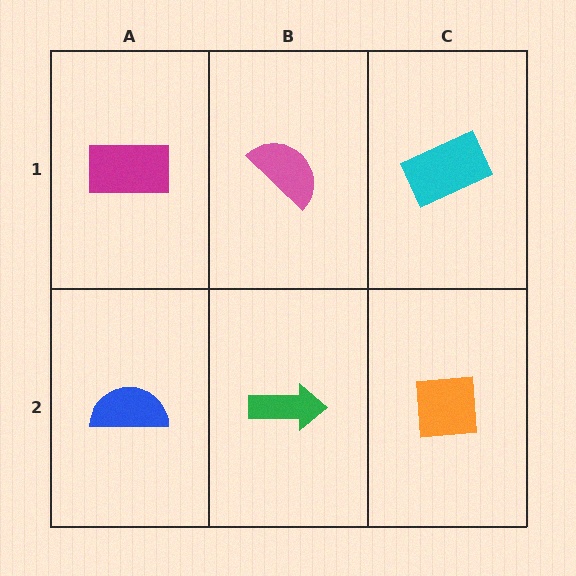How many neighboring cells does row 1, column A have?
2.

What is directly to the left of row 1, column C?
A pink semicircle.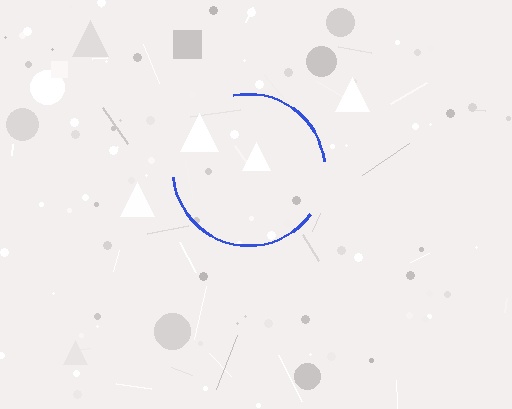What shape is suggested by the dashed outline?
The dashed outline suggests a circle.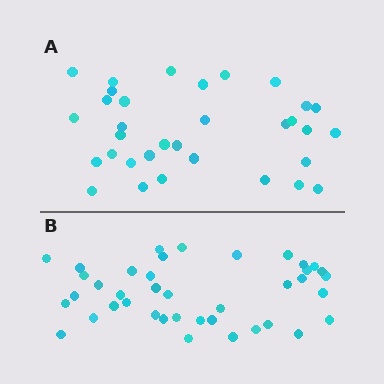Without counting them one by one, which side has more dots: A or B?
Region B (the bottom region) has more dots.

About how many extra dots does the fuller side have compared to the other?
Region B has roughly 8 or so more dots than region A.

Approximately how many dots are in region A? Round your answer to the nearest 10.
About 30 dots. (The exact count is 33, which rounds to 30.)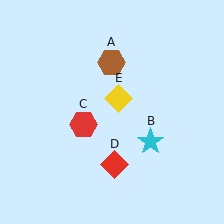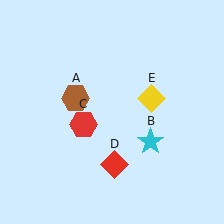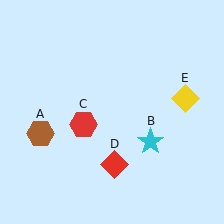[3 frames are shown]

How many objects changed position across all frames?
2 objects changed position: brown hexagon (object A), yellow diamond (object E).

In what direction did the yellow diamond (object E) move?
The yellow diamond (object E) moved right.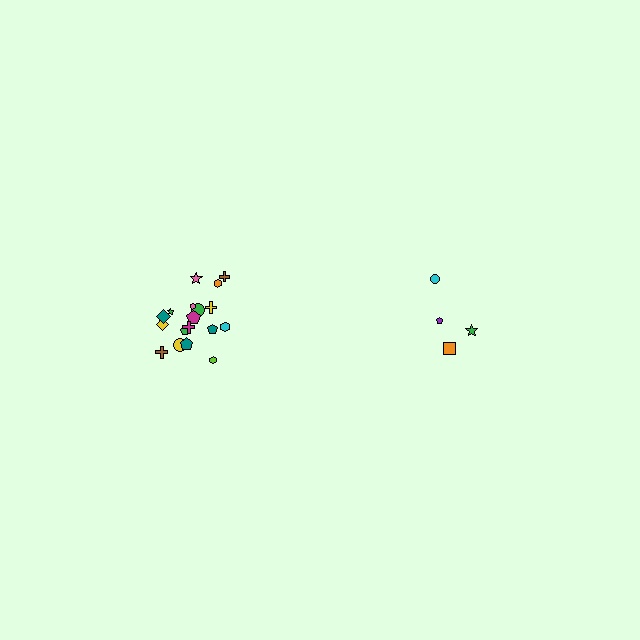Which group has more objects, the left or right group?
The left group.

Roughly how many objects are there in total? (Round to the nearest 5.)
Roughly 20 objects in total.